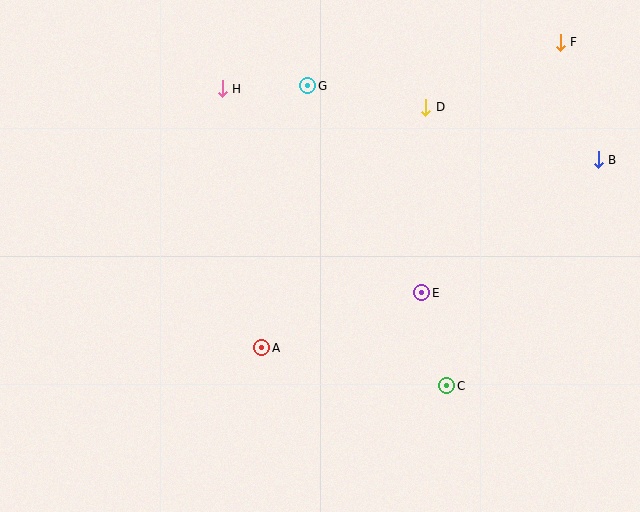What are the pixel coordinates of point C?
Point C is at (447, 386).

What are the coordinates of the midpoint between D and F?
The midpoint between D and F is at (493, 75).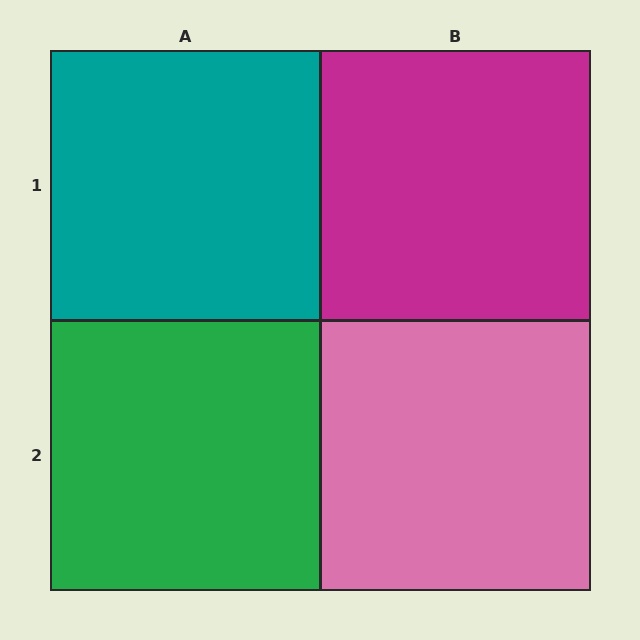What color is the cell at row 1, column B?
Magenta.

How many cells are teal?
1 cell is teal.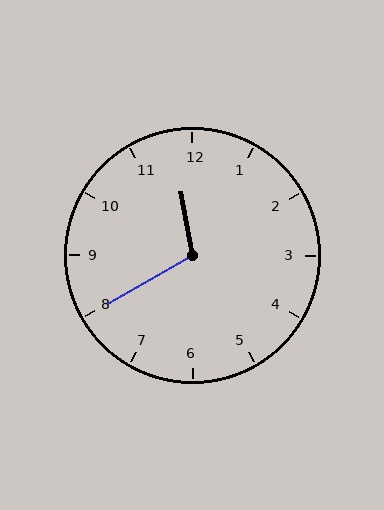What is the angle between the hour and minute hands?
Approximately 110 degrees.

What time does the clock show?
11:40.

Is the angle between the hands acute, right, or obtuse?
It is obtuse.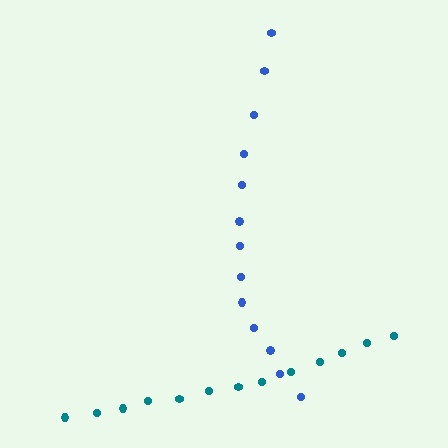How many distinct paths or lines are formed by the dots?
There are 2 distinct paths.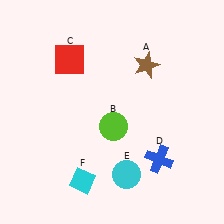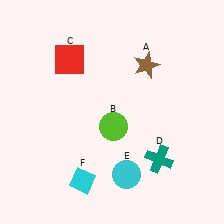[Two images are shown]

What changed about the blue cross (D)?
In Image 1, D is blue. In Image 2, it changed to teal.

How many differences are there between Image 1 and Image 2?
There is 1 difference between the two images.